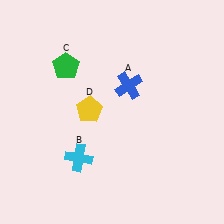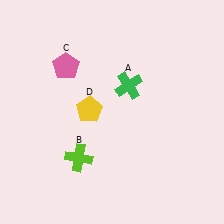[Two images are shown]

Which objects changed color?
A changed from blue to green. B changed from cyan to lime. C changed from green to pink.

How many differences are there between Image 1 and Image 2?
There are 3 differences between the two images.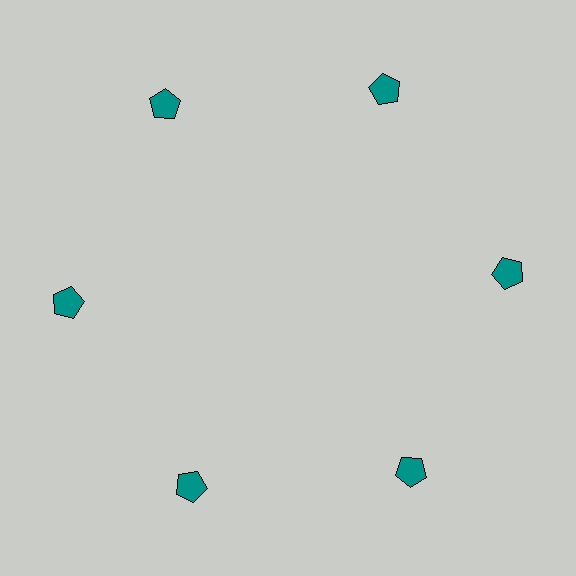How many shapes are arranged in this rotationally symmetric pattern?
There are 6 shapes, arranged in 6 groups of 1.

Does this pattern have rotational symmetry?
Yes, this pattern has 6-fold rotational symmetry. It looks the same after rotating 60 degrees around the center.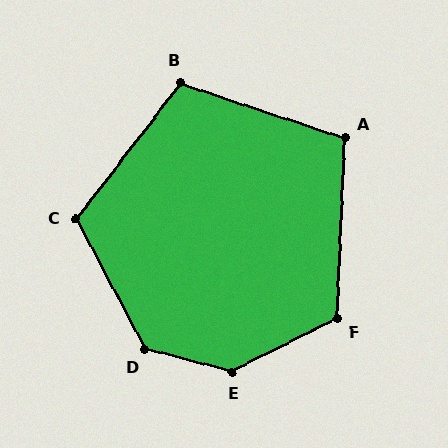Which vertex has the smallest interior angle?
A, at approximately 107 degrees.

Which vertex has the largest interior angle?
E, at approximately 139 degrees.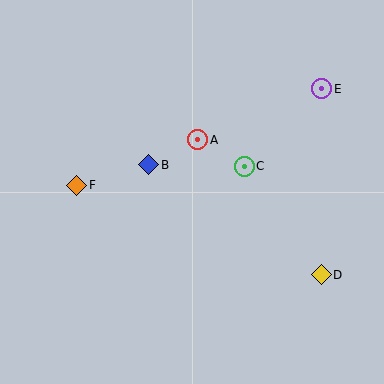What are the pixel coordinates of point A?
Point A is at (198, 140).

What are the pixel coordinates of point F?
Point F is at (77, 185).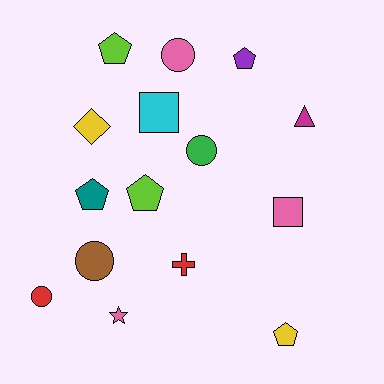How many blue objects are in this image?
There are no blue objects.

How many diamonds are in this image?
There is 1 diamond.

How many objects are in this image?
There are 15 objects.